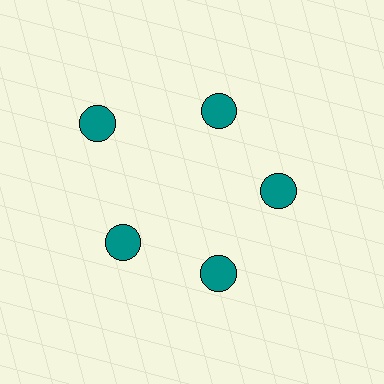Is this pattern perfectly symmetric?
No. The 5 teal circles are arranged in a ring, but one element near the 10 o'clock position is pushed outward from the center, breaking the 5-fold rotational symmetry.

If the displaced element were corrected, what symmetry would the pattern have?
It would have 5-fold rotational symmetry — the pattern would map onto itself every 72 degrees.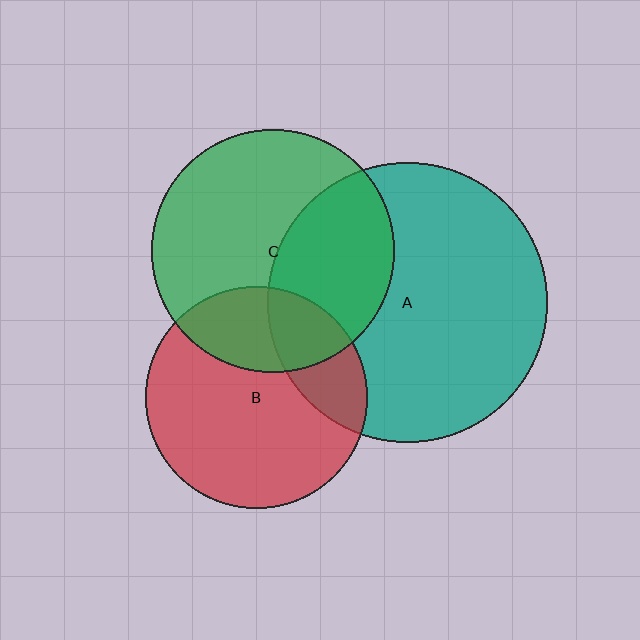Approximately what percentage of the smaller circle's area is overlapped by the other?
Approximately 40%.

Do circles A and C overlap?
Yes.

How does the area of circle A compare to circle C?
Approximately 1.3 times.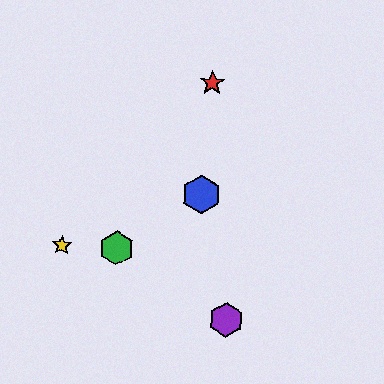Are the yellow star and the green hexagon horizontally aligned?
Yes, both are at y≈245.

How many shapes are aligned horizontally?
2 shapes (the green hexagon, the yellow star) are aligned horizontally.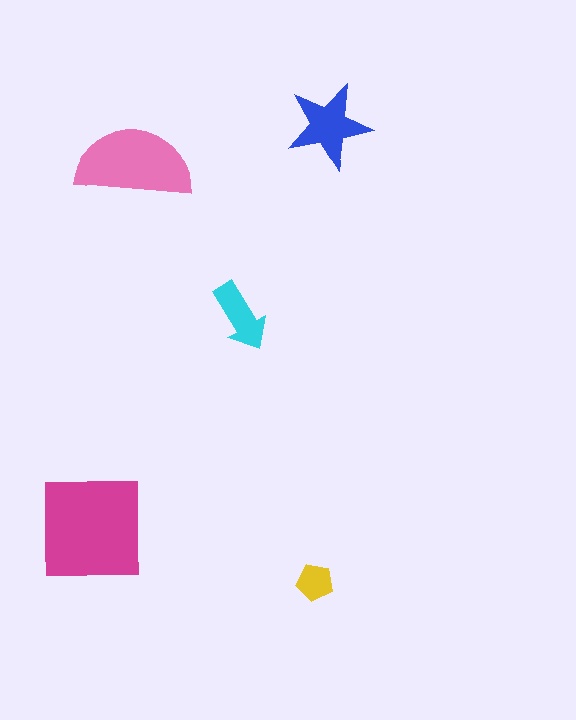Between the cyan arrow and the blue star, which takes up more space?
The blue star.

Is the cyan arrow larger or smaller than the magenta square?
Smaller.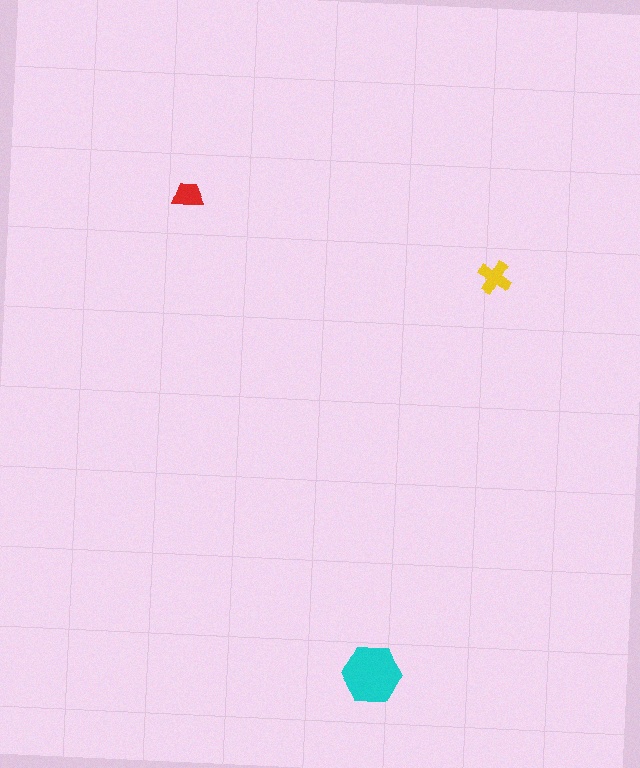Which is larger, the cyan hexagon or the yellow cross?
The cyan hexagon.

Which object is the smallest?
The red trapezoid.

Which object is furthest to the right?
The yellow cross is rightmost.